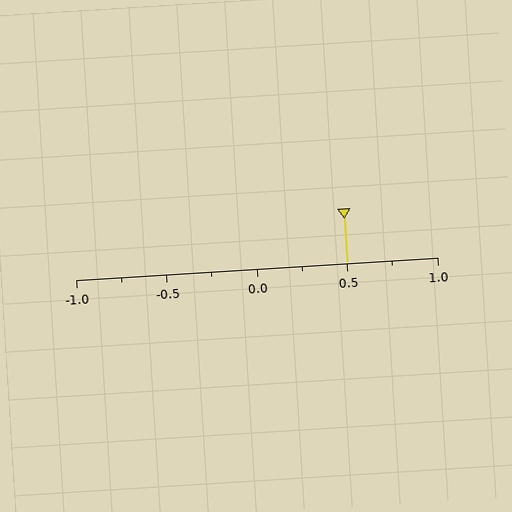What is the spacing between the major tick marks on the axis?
The major ticks are spaced 0.5 apart.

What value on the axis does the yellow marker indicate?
The marker indicates approximately 0.5.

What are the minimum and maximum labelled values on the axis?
The axis runs from -1.0 to 1.0.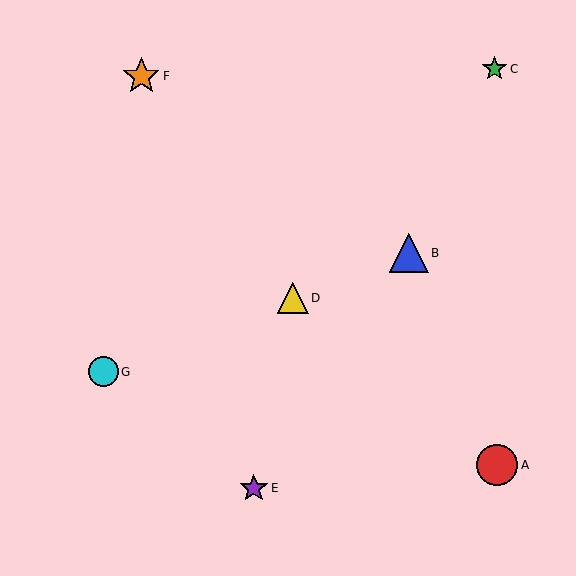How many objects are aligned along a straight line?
3 objects (B, D, G) are aligned along a straight line.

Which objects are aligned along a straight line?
Objects B, D, G are aligned along a straight line.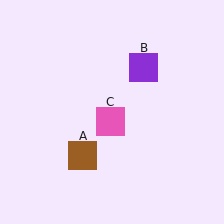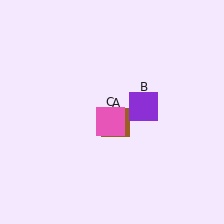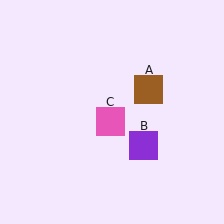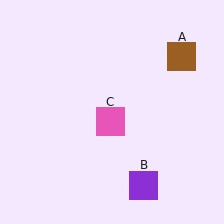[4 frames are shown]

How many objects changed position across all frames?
2 objects changed position: brown square (object A), purple square (object B).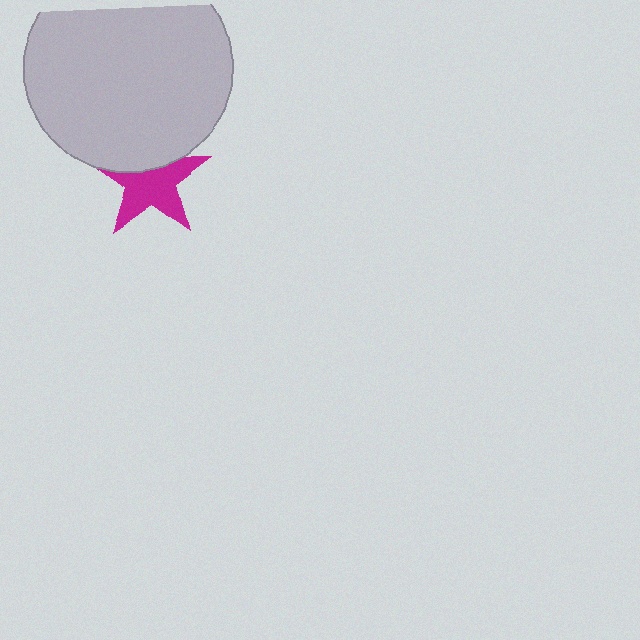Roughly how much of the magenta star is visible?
Most of it is visible (roughly 67%).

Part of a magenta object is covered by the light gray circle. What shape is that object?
It is a star.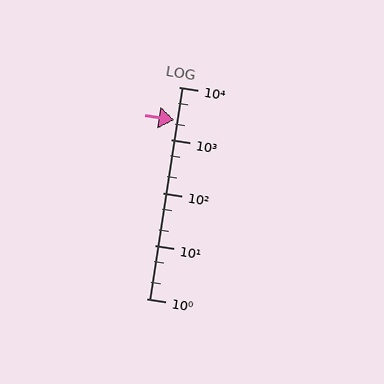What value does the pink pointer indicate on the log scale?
The pointer indicates approximately 2400.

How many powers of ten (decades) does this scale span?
The scale spans 4 decades, from 1 to 10000.